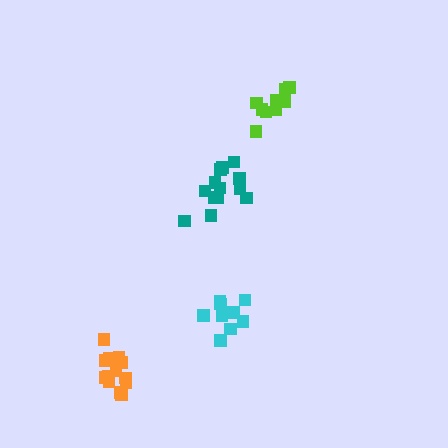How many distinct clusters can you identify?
There are 4 distinct clusters.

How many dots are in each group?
Group 1: 9 dots, Group 2: 10 dots, Group 3: 13 dots, Group 4: 13 dots (45 total).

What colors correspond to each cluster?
The clusters are colored: cyan, lime, teal, orange.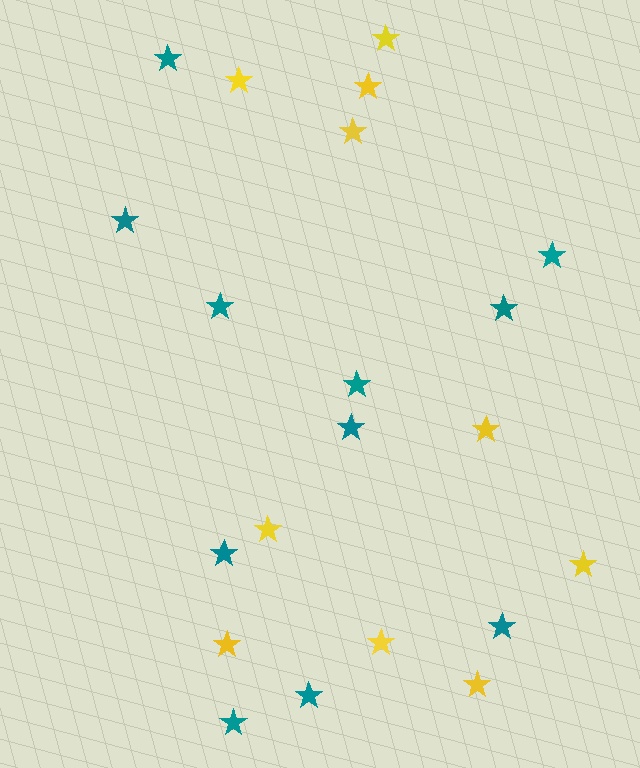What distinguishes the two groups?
There are 2 groups: one group of yellow stars (10) and one group of teal stars (11).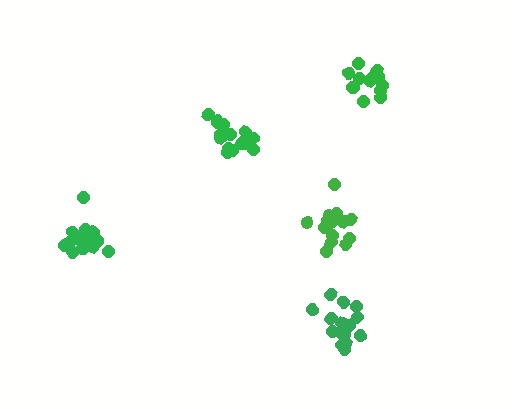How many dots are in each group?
Group 1: 17 dots, Group 2: 17 dots, Group 3: 14 dots, Group 4: 19 dots, Group 5: 18 dots (85 total).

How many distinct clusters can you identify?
There are 5 distinct clusters.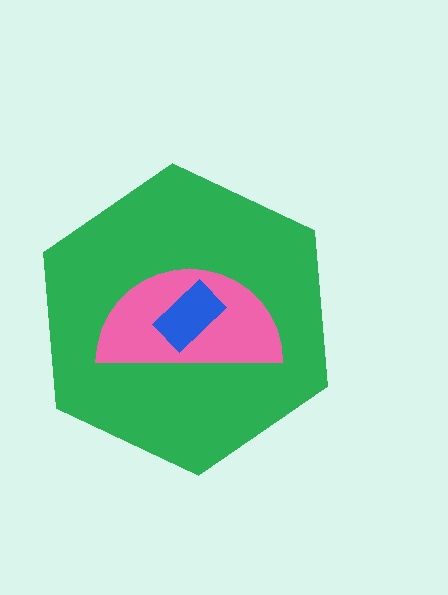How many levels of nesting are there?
3.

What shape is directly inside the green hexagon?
The pink semicircle.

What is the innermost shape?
The blue rectangle.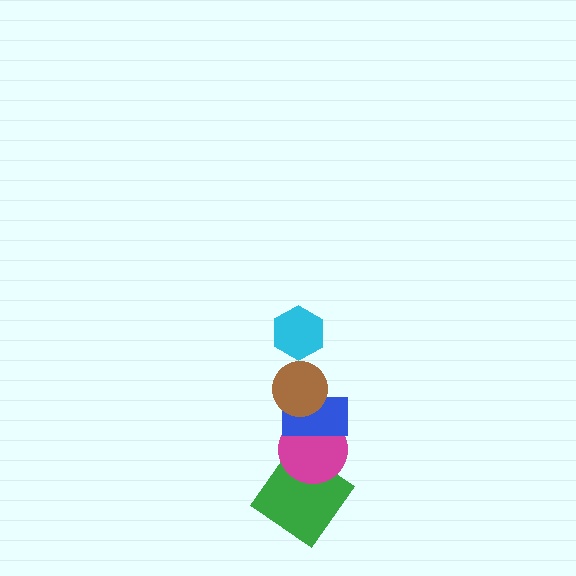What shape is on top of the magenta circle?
The blue rectangle is on top of the magenta circle.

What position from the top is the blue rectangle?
The blue rectangle is 3rd from the top.